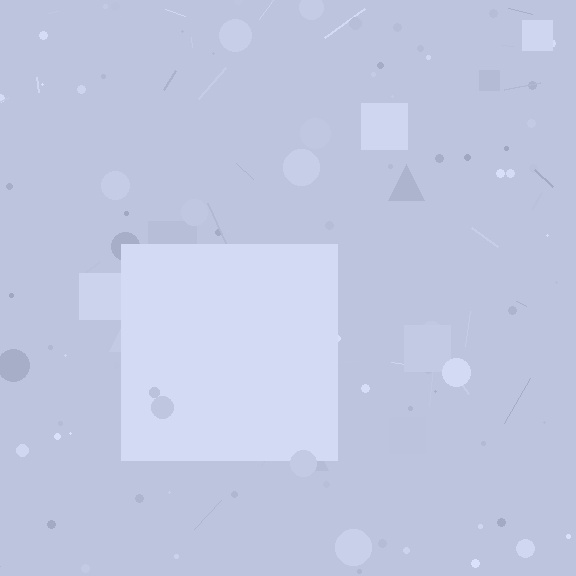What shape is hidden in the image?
A square is hidden in the image.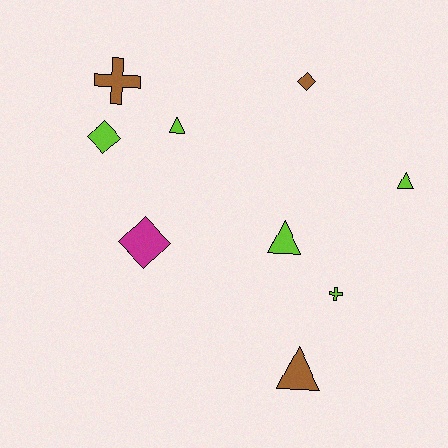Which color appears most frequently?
Lime, with 5 objects.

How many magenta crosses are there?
There are no magenta crosses.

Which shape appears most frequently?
Triangle, with 4 objects.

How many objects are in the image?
There are 9 objects.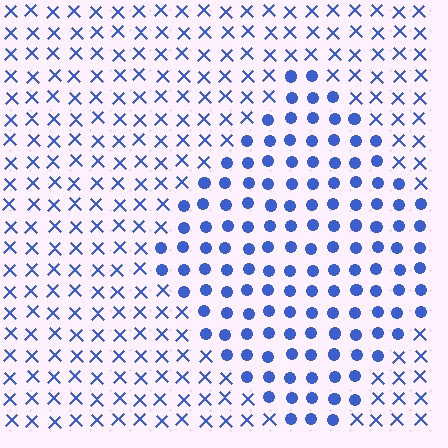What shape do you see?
I see a diamond.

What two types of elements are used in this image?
The image uses circles inside the diamond region and X marks outside it.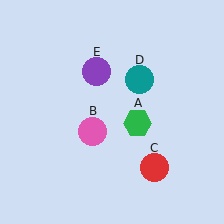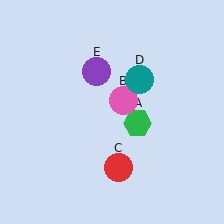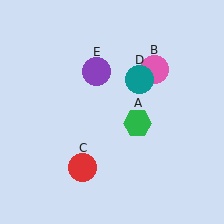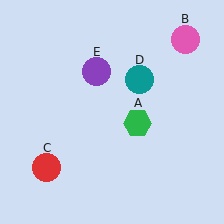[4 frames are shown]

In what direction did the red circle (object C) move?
The red circle (object C) moved left.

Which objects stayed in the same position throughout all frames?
Green hexagon (object A) and teal circle (object D) and purple circle (object E) remained stationary.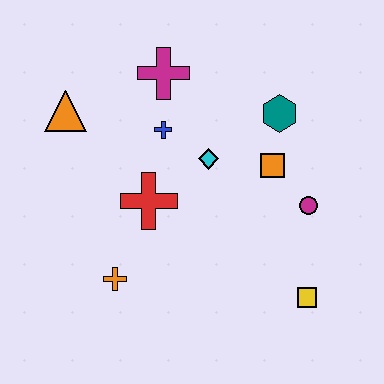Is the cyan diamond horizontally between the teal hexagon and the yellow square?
No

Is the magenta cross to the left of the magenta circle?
Yes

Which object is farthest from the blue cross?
The yellow square is farthest from the blue cross.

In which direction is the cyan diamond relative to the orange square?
The cyan diamond is to the left of the orange square.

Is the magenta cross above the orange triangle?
Yes